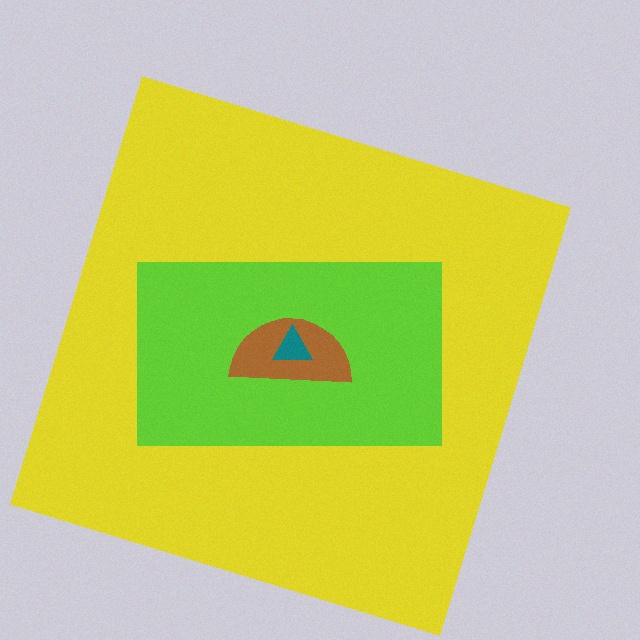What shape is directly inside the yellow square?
The lime rectangle.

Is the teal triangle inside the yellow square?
Yes.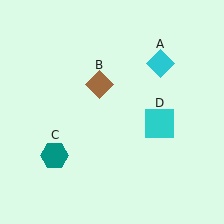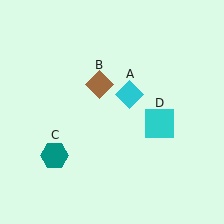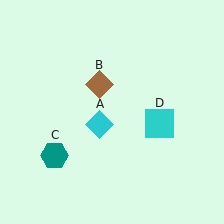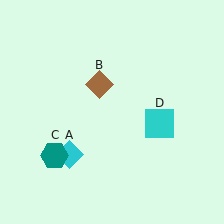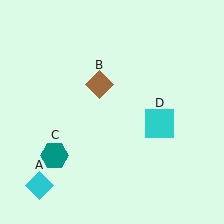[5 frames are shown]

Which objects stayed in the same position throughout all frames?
Brown diamond (object B) and teal hexagon (object C) and cyan square (object D) remained stationary.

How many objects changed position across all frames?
1 object changed position: cyan diamond (object A).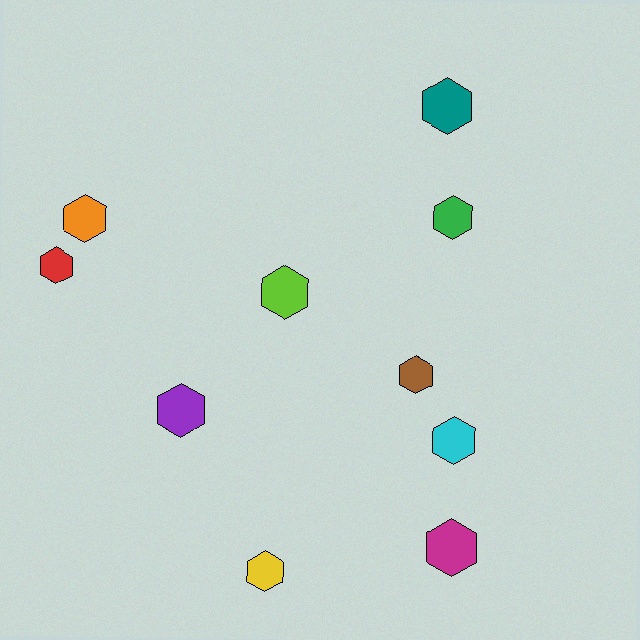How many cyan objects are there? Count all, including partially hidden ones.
There is 1 cyan object.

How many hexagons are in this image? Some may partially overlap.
There are 10 hexagons.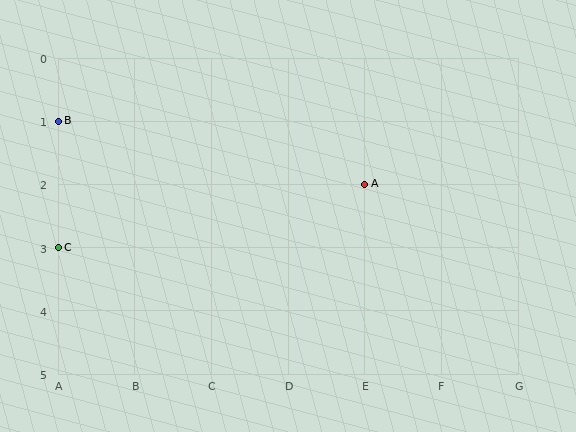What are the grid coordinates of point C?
Point C is at grid coordinates (A, 3).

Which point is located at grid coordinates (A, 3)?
Point C is at (A, 3).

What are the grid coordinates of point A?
Point A is at grid coordinates (E, 2).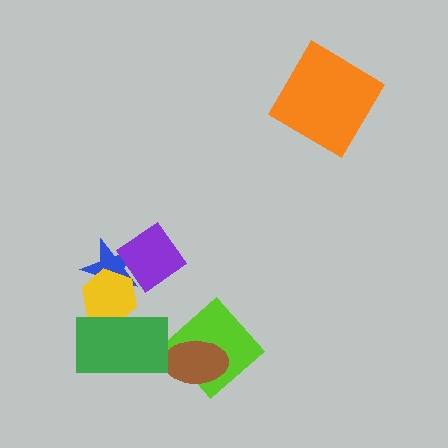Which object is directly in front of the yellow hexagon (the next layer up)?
The purple diamond is directly in front of the yellow hexagon.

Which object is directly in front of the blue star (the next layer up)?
The yellow hexagon is directly in front of the blue star.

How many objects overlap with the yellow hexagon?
3 objects overlap with the yellow hexagon.